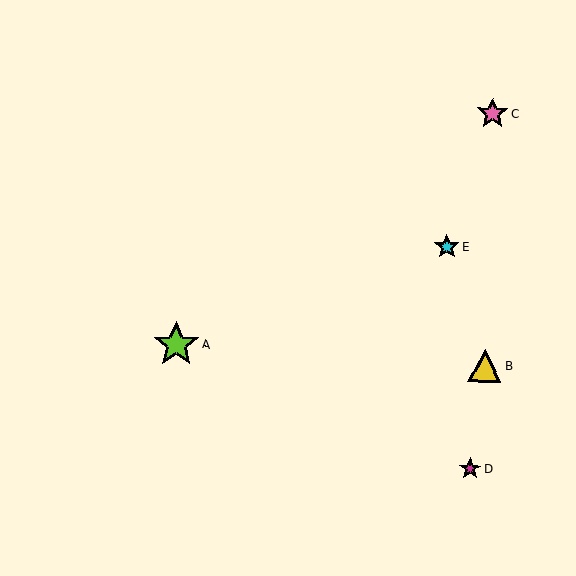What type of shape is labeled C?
Shape C is a pink star.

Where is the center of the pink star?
The center of the pink star is at (493, 113).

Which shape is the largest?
The lime star (labeled A) is the largest.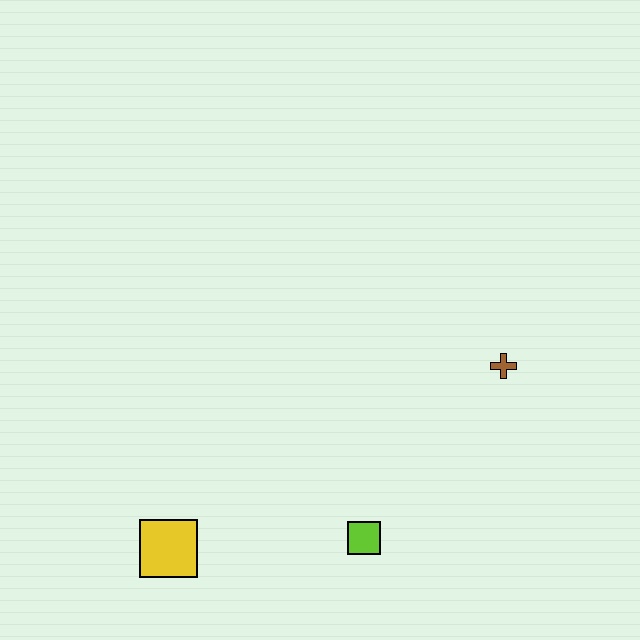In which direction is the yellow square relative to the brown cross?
The yellow square is to the left of the brown cross.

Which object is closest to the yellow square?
The lime square is closest to the yellow square.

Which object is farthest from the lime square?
The brown cross is farthest from the lime square.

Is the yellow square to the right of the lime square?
No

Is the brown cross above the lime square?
Yes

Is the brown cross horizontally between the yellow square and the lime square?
No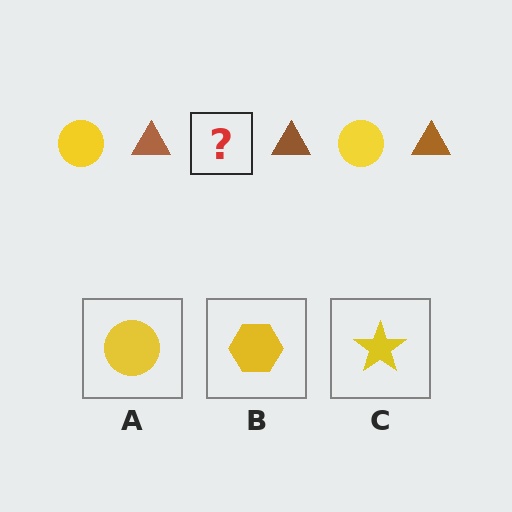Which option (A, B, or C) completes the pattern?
A.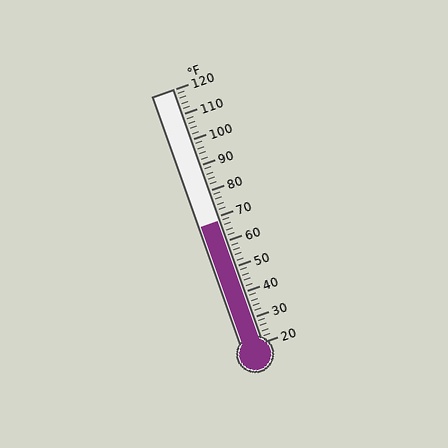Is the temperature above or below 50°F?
The temperature is above 50°F.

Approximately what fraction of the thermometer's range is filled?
The thermometer is filled to approximately 50% of its range.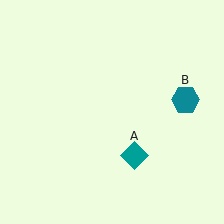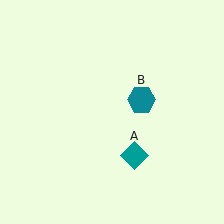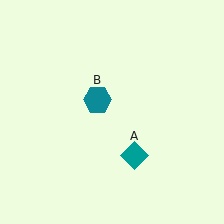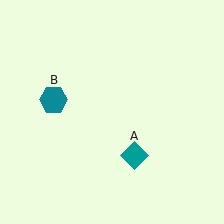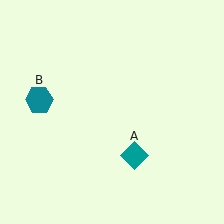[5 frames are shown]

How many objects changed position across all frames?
1 object changed position: teal hexagon (object B).